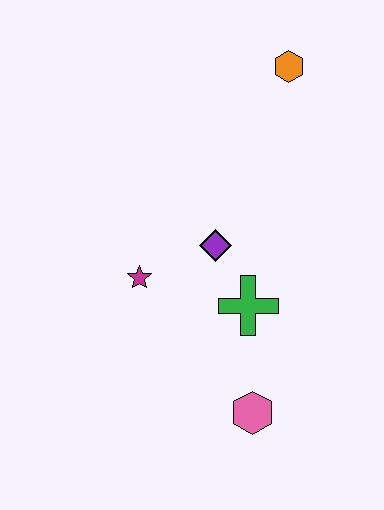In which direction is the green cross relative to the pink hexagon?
The green cross is above the pink hexagon.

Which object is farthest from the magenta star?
The orange hexagon is farthest from the magenta star.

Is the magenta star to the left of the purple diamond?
Yes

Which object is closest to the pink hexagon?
The green cross is closest to the pink hexagon.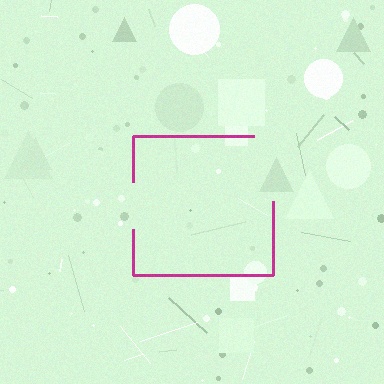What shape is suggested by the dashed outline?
The dashed outline suggests a square.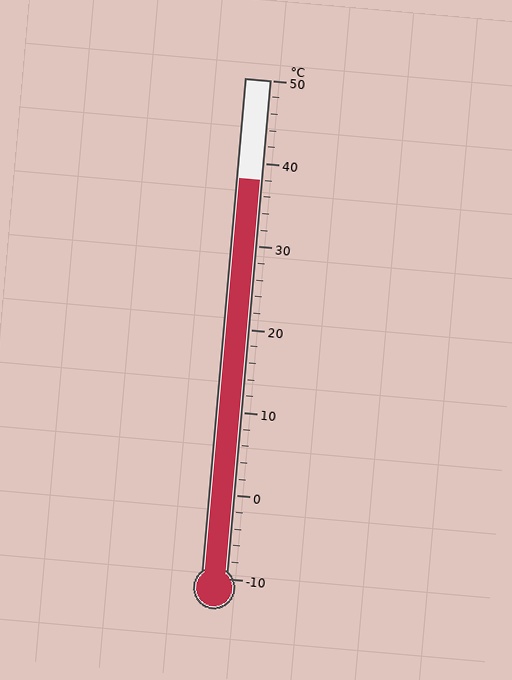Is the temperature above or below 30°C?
The temperature is above 30°C.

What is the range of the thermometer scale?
The thermometer scale ranges from -10°C to 50°C.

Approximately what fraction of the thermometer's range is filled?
The thermometer is filled to approximately 80% of its range.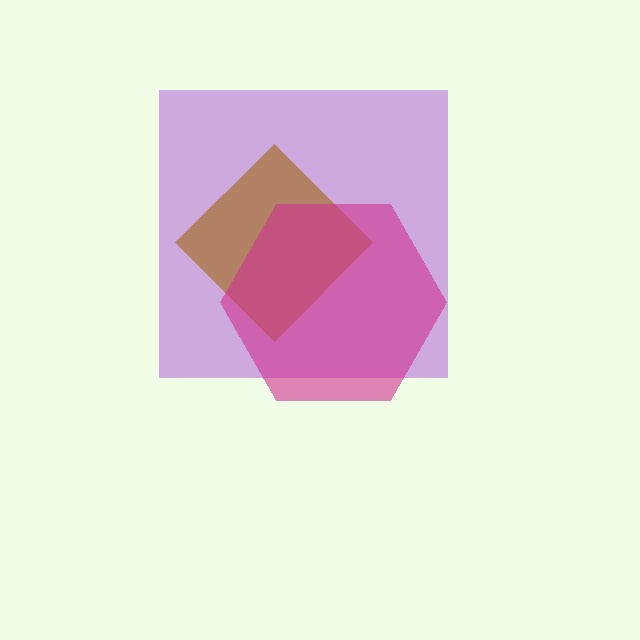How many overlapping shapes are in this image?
There are 3 overlapping shapes in the image.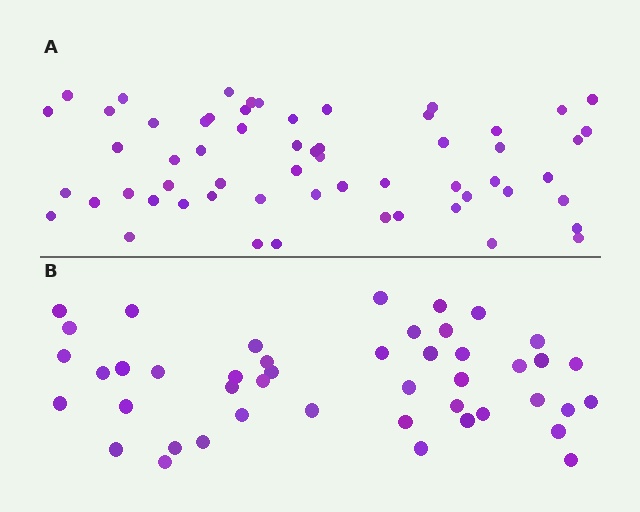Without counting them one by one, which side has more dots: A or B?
Region A (the top region) has more dots.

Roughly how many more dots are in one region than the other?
Region A has approximately 15 more dots than region B.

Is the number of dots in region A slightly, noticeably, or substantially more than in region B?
Region A has noticeably more, but not dramatically so. The ratio is roughly 1.3 to 1.